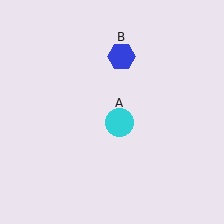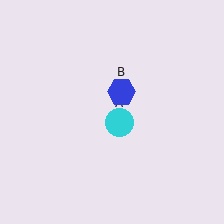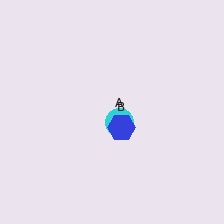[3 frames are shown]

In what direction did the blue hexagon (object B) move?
The blue hexagon (object B) moved down.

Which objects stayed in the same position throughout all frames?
Cyan circle (object A) remained stationary.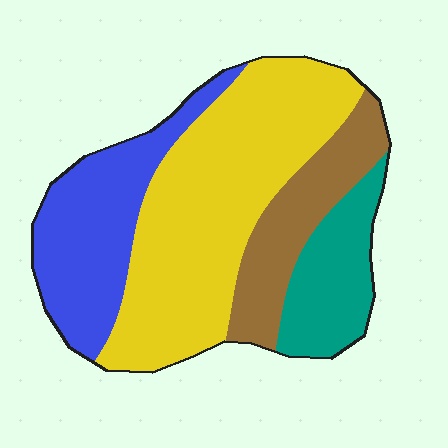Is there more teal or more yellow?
Yellow.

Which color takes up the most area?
Yellow, at roughly 45%.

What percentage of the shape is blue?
Blue takes up about one quarter (1/4) of the shape.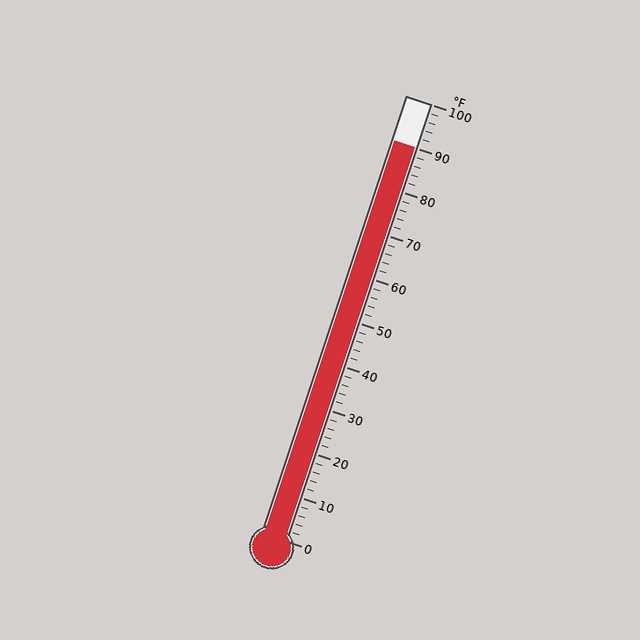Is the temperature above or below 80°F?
The temperature is above 80°F.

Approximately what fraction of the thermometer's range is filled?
The thermometer is filled to approximately 90% of its range.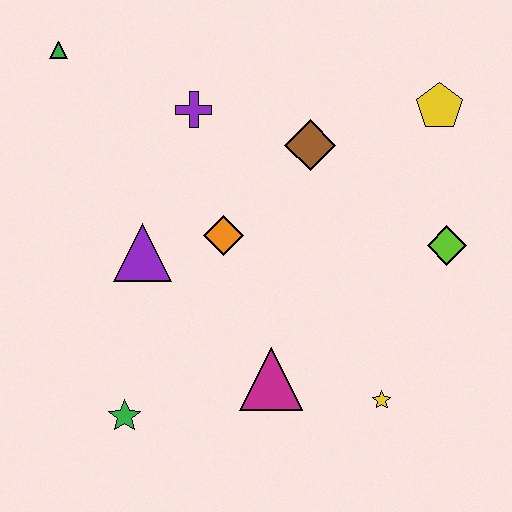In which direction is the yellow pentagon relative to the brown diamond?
The yellow pentagon is to the right of the brown diamond.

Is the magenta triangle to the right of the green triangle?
Yes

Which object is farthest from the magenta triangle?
The green triangle is farthest from the magenta triangle.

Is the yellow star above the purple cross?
No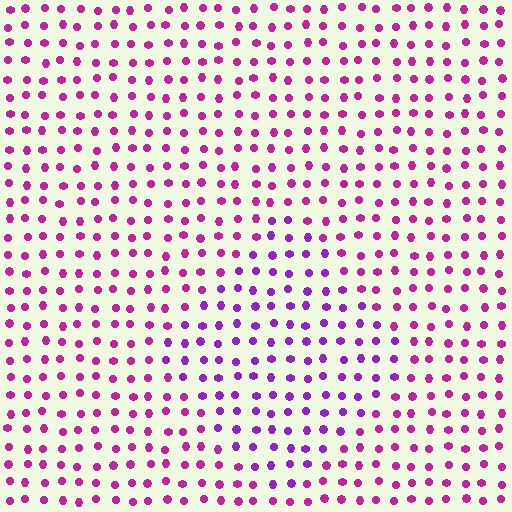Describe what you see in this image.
The image is filled with small magenta elements in a uniform arrangement. A diamond-shaped region is visible where the elements are tinted to a slightly different hue, forming a subtle color boundary.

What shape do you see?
I see a diamond.